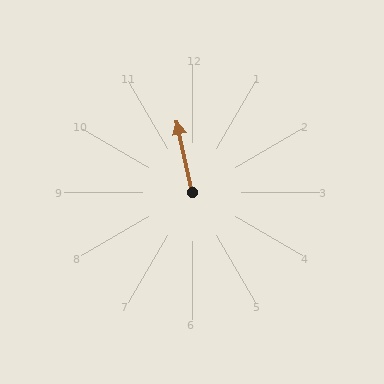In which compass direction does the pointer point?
North.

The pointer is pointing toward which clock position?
Roughly 12 o'clock.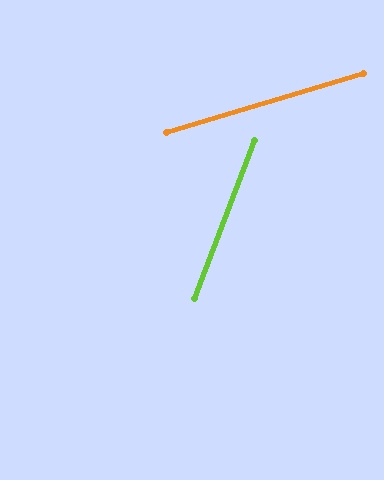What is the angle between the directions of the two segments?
Approximately 53 degrees.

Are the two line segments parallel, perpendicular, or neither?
Neither parallel nor perpendicular — they differ by about 53°.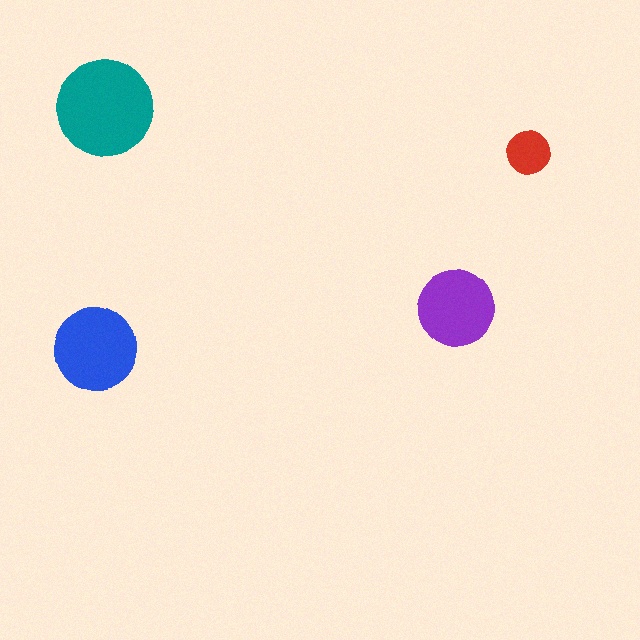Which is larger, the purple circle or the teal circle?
The teal one.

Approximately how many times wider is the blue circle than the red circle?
About 2 times wider.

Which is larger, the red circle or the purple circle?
The purple one.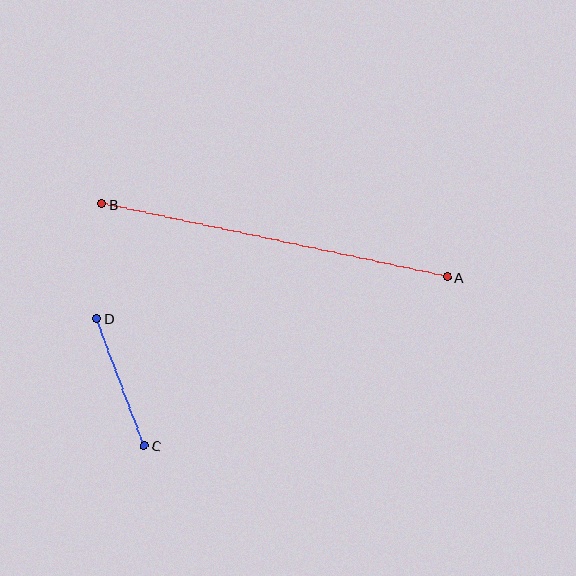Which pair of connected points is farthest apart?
Points A and B are farthest apart.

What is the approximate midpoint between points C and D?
The midpoint is at approximately (121, 382) pixels.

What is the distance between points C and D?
The distance is approximately 136 pixels.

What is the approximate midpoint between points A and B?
The midpoint is at approximately (275, 241) pixels.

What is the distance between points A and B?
The distance is approximately 353 pixels.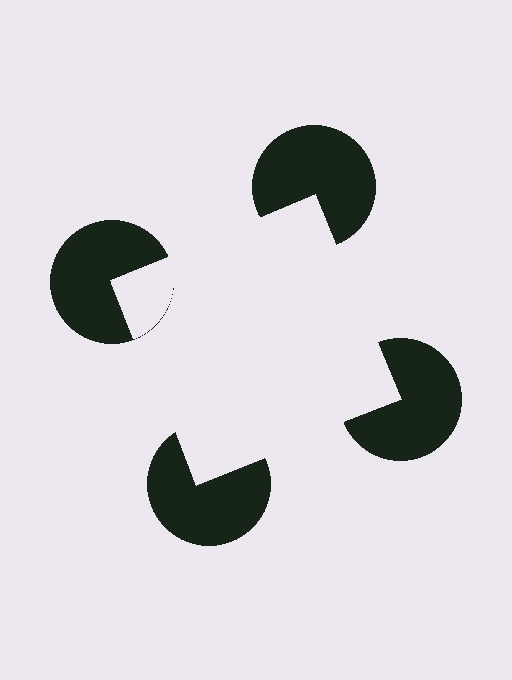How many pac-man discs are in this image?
There are 4 — one at each vertex of the illusory square.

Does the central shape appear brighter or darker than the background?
It typically appears slightly brighter than the background, even though no actual brightness change is drawn.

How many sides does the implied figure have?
4 sides.